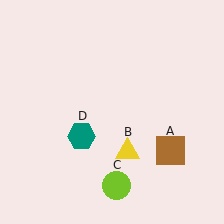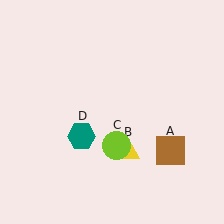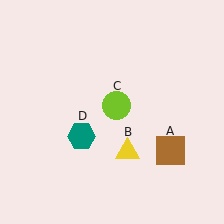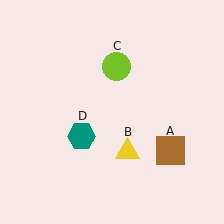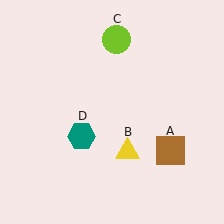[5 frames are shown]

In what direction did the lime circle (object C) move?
The lime circle (object C) moved up.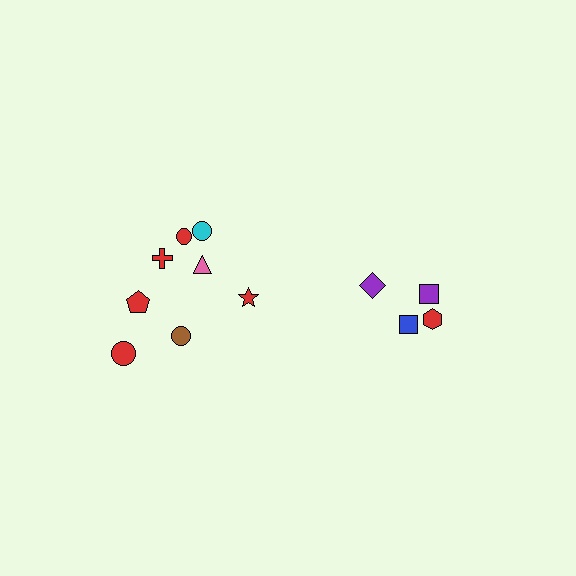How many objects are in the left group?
There are 8 objects.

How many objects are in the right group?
There are 4 objects.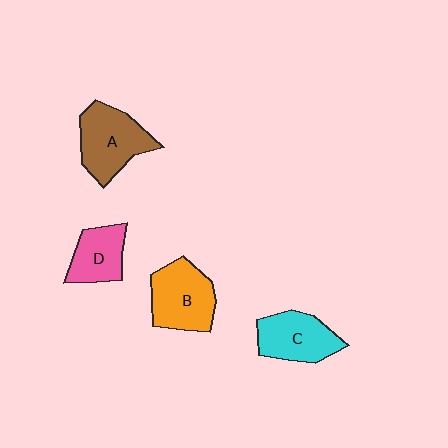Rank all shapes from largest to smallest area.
From largest to smallest: A (brown), B (orange), C (cyan), D (pink).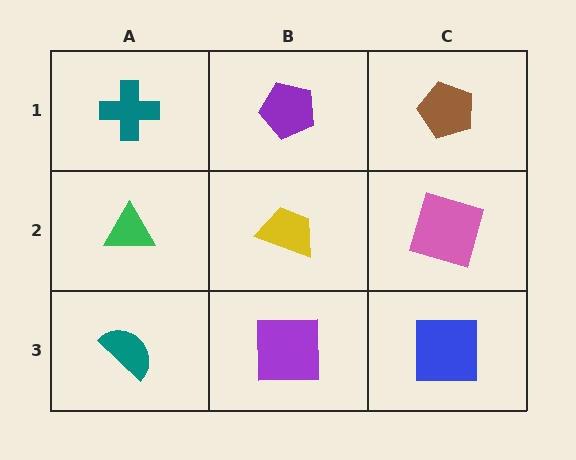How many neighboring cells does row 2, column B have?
4.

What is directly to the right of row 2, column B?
A pink square.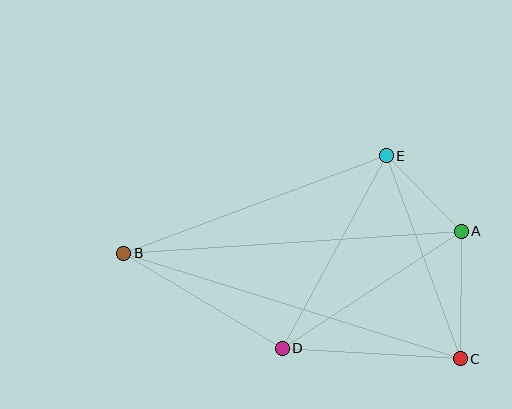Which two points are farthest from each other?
Points B and C are farthest from each other.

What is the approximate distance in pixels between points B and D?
The distance between B and D is approximately 185 pixels.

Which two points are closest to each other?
Points A and E are closest to each other.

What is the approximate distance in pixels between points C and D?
The distance between C and D is approximately 179 pixels.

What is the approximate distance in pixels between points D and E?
The distance between D and E is approximately 219 pixels.